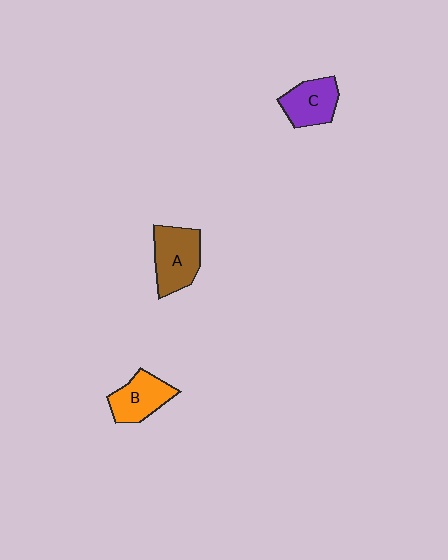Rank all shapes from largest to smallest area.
From largest to smallest: A (brown), B (orange), C (purple).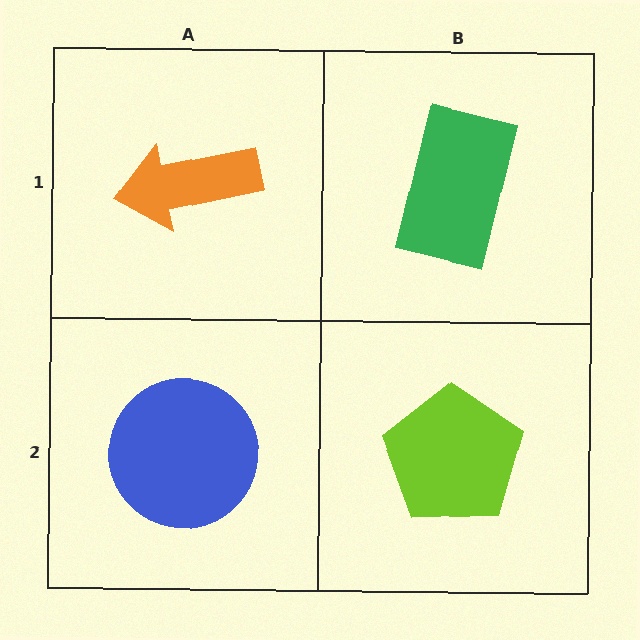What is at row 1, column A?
An orange arrow.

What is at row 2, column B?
A lime pentagon.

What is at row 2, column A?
A blue circle.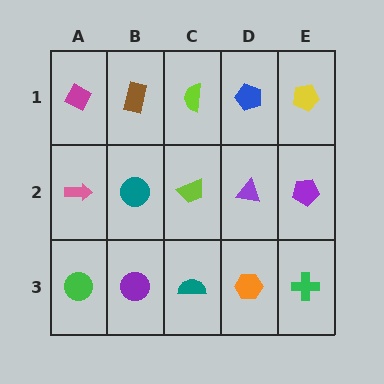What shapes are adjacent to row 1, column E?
A purple pentagon (row 2, column E), a blue pentagon (row 1, column D).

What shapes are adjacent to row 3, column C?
A lime trapezoid (row 2, column C), a purple circle (row 3, column B), an orange hexagon (row 3, column D).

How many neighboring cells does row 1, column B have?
3.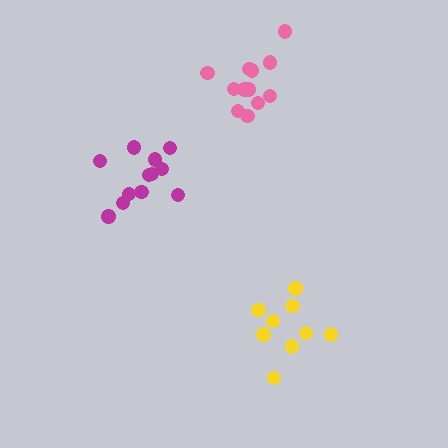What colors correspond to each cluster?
The clusters are colored: magenta, yellow, pink.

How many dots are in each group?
Group 1: 12 dots, Group 2: 9 dots, Group 3: 12 dots (33 total).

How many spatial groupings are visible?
There are 3 spatial groupings.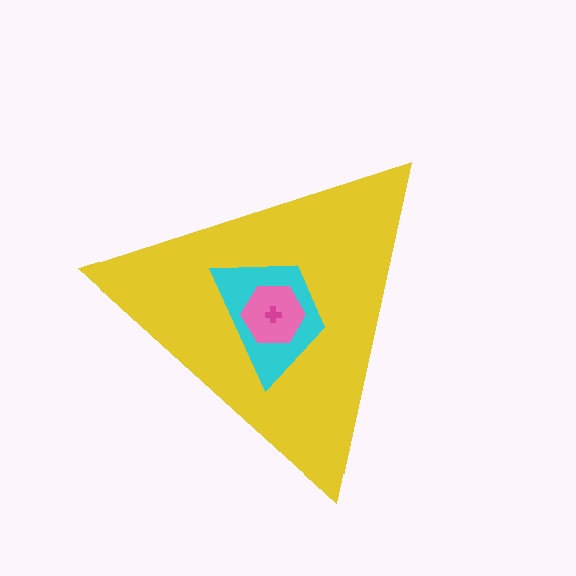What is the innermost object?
The magenta cross.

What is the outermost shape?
The yellow triangle.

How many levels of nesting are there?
4.